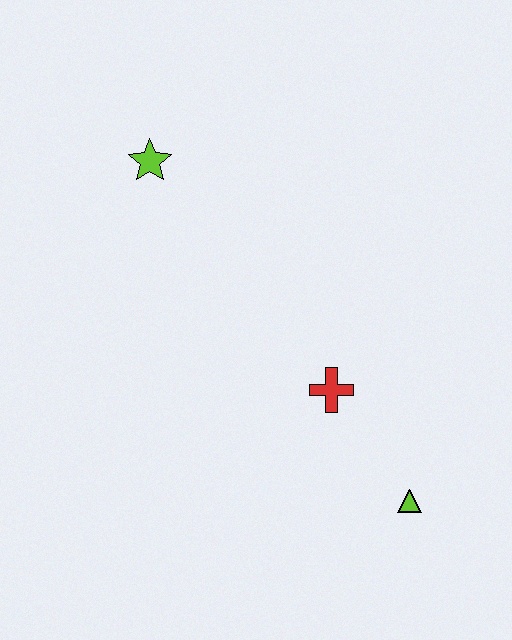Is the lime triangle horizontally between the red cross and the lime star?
No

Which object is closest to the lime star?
The red cross is closest to the lime star.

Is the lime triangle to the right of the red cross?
Yes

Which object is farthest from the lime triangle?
The lime star is farthest from the lime triangle.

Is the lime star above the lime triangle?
Yes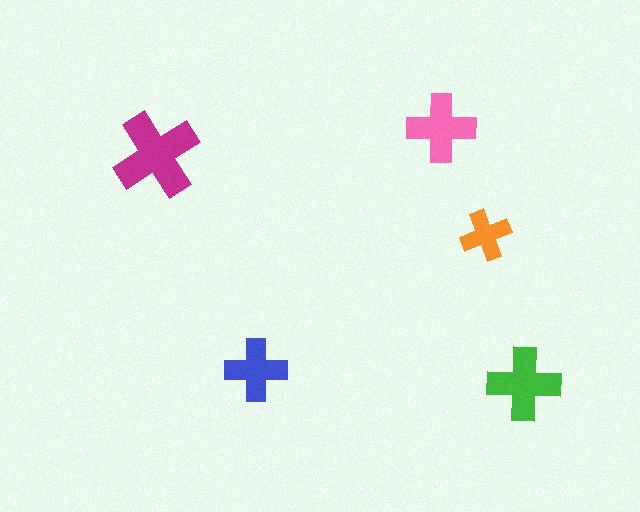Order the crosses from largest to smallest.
the magenta one, the green one, the pink one, the blue one, the orange one.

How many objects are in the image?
There are 5 objects in the image.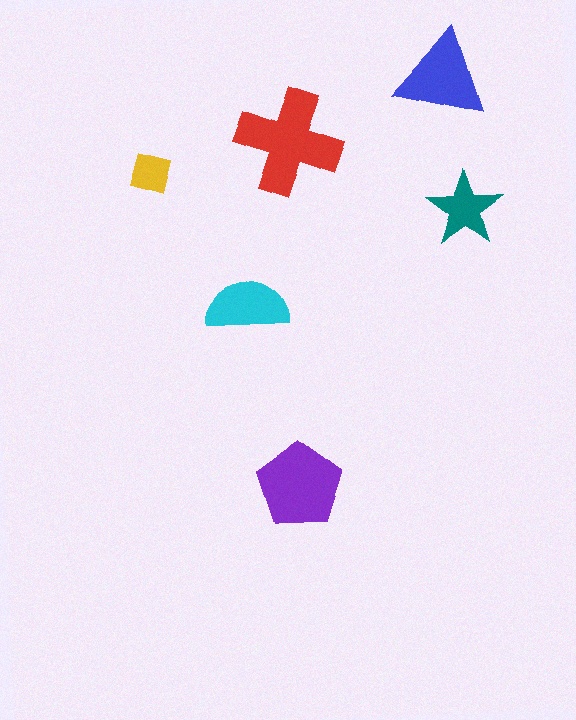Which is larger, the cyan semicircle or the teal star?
The cyan semicircle.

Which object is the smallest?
The yellow square.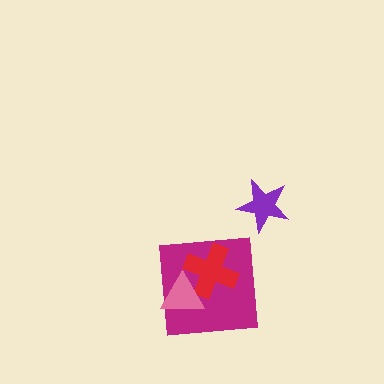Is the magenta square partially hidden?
Yes, it is partially covered by another shape.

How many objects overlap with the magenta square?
2 objects overlap with the magenta square.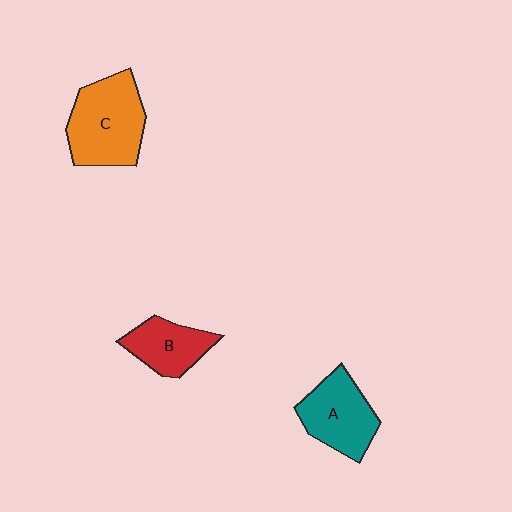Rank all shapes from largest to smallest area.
From largest to smallest: C (orange), A (teal), B (red).